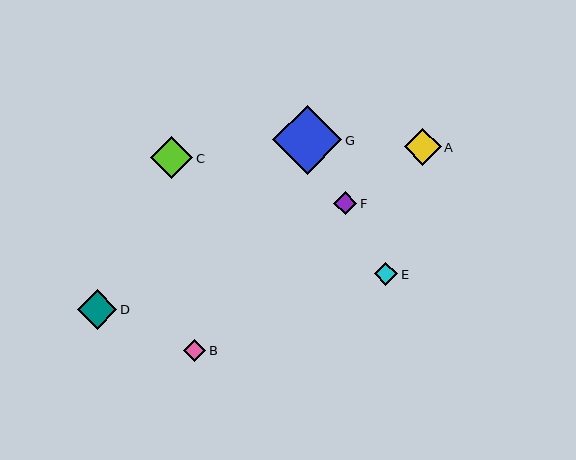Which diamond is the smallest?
Diamond B is the smallest with a size of approximately 22 pixels.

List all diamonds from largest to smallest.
From largest to smallest: G, C, D, A, F, E, B.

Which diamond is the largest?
Diamond G is the largest with a size of approximately 69 pixels.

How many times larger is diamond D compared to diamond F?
Diamond D is approximately 1.7 times the size of diamond F.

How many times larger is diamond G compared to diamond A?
Diamond G is approximately 1.9 times the size of diamond A.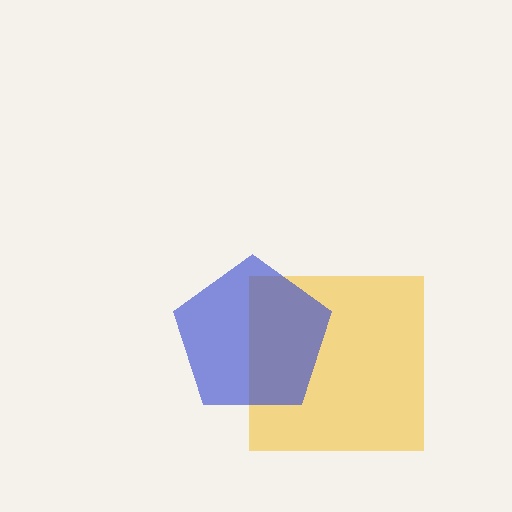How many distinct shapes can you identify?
There are 2 distinct shapes: a yellow square, a blue pentagon.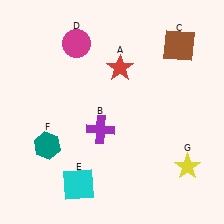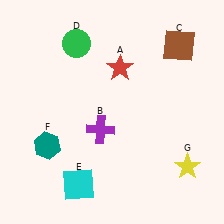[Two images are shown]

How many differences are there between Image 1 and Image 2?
There is 1 difference between the two images.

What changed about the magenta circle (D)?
In Image 1, D is magenta. In Image 2, it changed to green.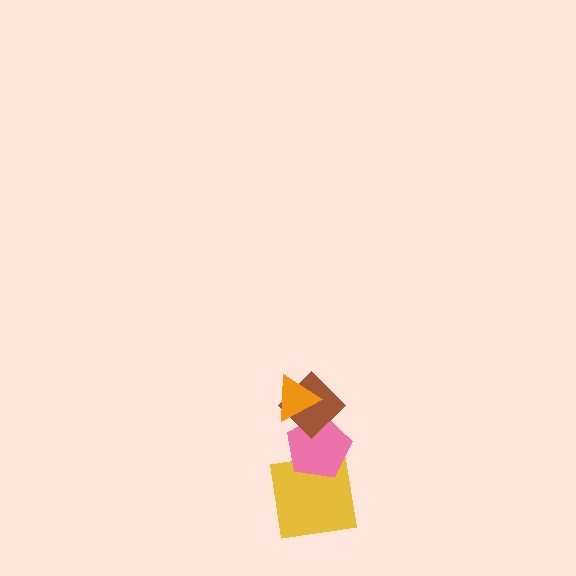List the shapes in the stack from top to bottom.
From top to bottom: the orange triangle, the brown diamond, the pink pentagon, the yellow square.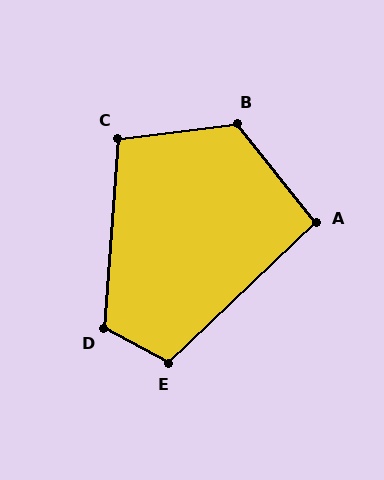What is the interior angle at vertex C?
Approximately 102 degrees (obtuse).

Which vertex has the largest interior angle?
B, at approximately 121 degrees.